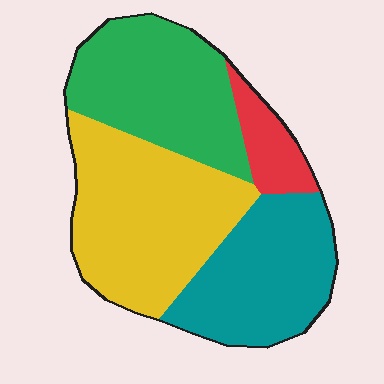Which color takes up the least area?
Red, at roughly 10%.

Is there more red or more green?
Green.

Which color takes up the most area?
Yellow, at roughly 35%.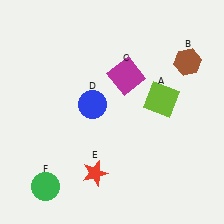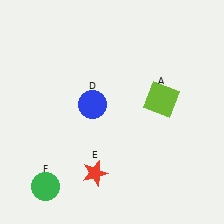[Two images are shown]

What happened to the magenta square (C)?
The magenta square (C) was removed in Image 2. It was in the top-right area of Image 1.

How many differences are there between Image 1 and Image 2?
There are 2 differences between the two images.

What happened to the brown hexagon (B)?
The brown hexagon (B) was removed in Image 2. It was in the top-right area of Image 1.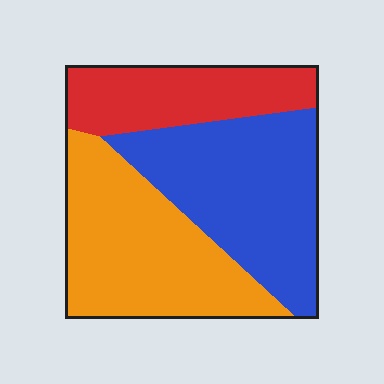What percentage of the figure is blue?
Blue covers 39% of the figure.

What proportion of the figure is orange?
Orange takes up about three eighths (3/8) of the figure.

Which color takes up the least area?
Red, at roughly 25%.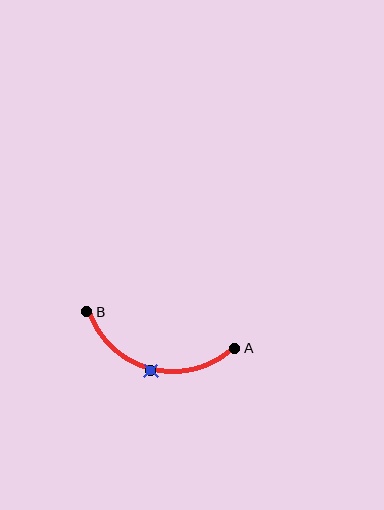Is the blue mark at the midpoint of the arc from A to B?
Yes. The blue mark lies on the arc at equal arc-length from both A and B — it is the arc midpoint.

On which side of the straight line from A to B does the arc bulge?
The arc bulges below the straight line connecting A and B.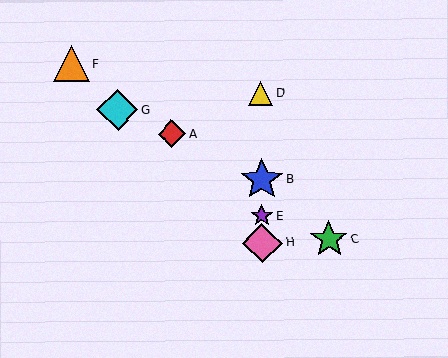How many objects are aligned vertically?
4 objects (B, D, E, H) are aligned vertically.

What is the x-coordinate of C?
Object C is at x≈329.